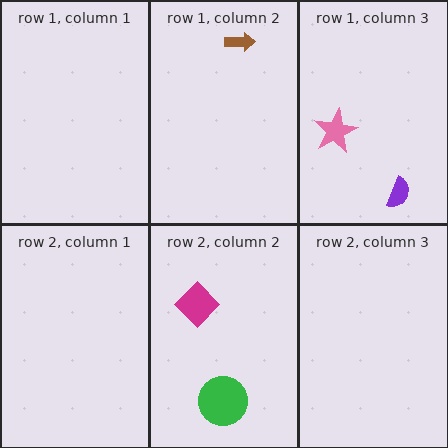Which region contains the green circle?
The row 2, column 2 region.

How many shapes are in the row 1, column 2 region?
1.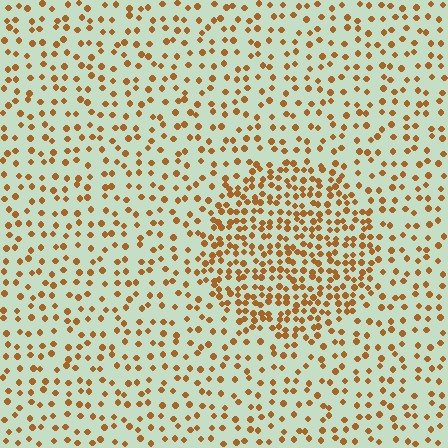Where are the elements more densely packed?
The elements are more densely packed inside the circle boundary.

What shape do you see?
I see a circle.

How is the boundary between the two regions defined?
The boundary is defined by a change in element density (approximately 2.1x ratio). All elements are the same color, size, and shape.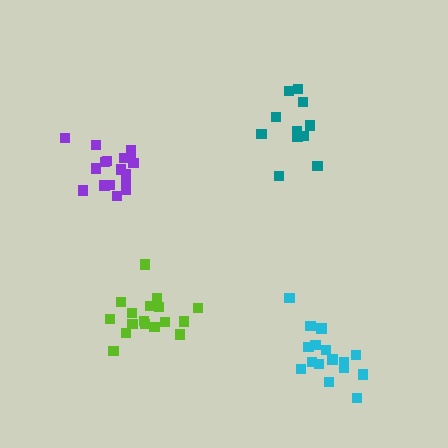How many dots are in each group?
Group 1: 17 dots, Group 2: 11 dots, Group 3: 17 dots, Group 4: 16 dots (61 total).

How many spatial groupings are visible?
There are 4 spatial groupings.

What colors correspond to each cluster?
The clusters are colored: lime, teal, purple, cyan.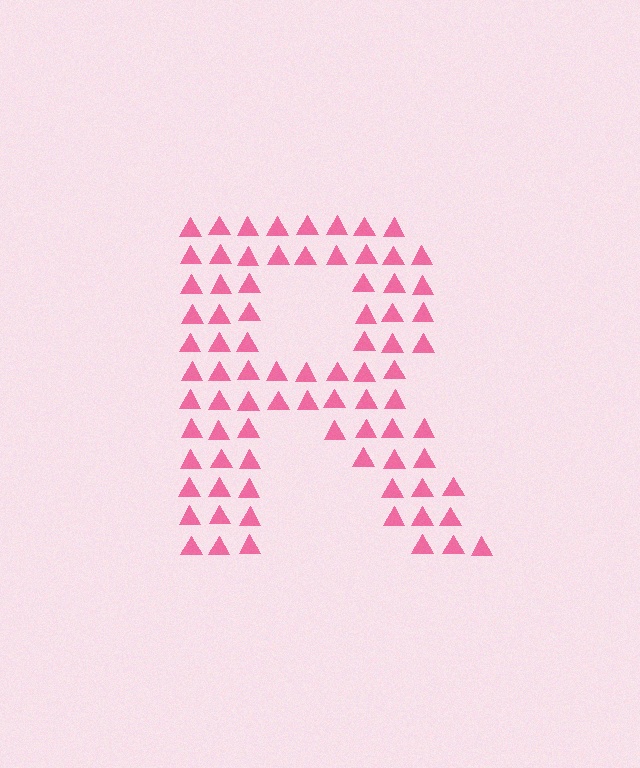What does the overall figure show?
The overall figure shows the letter R.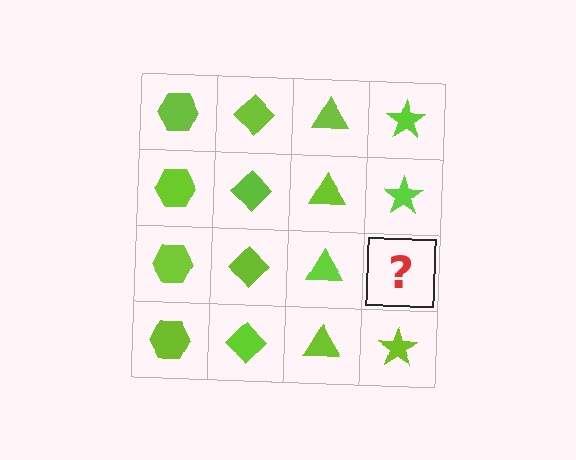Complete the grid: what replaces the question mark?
The question mark should be replaced with a lime star.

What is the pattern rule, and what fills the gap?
The rule is that each column has a consistent shape. The gap should be filled with a lime star.